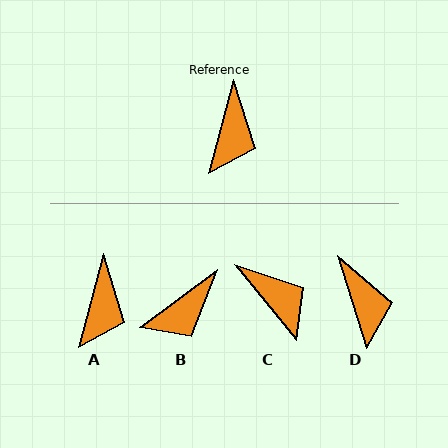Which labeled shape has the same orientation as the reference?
A.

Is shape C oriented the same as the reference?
No, it is off by about 54 degrees.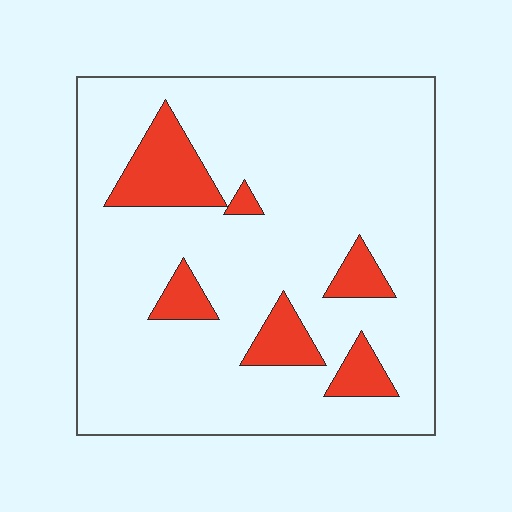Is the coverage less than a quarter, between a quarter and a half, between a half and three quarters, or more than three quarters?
Less than a quarter.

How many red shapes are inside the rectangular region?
6.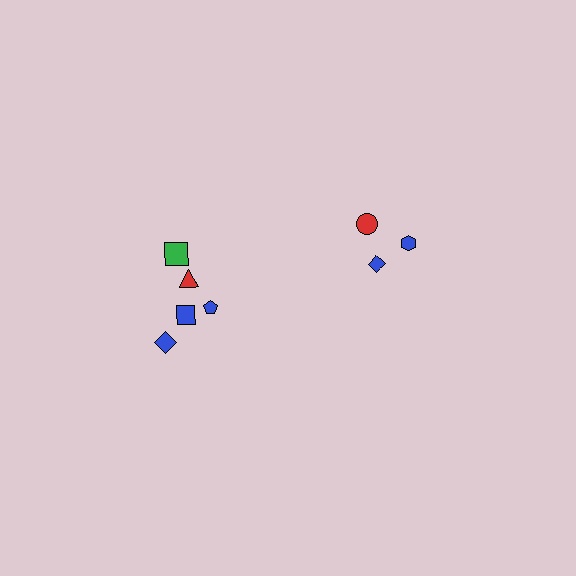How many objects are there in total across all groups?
There are 8 objects.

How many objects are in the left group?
There are 5 objects.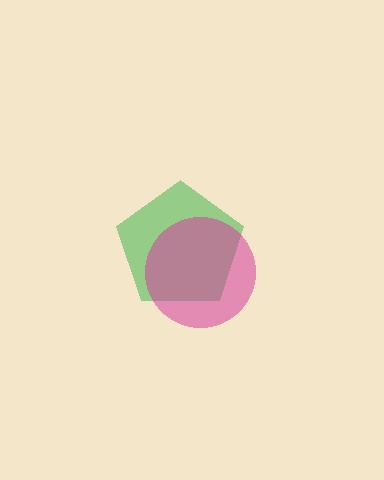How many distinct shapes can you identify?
There are 2 distinct shapes: a green pentagon, a magenta circle.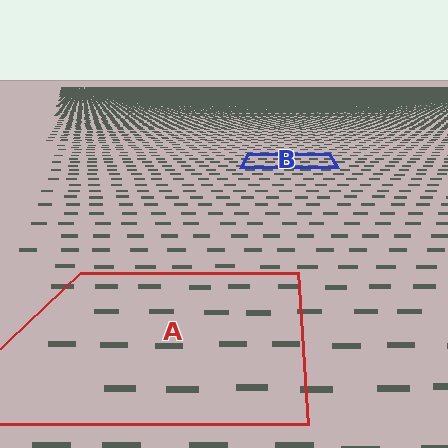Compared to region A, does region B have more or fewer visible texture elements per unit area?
Region B has more texture elements per unit area — they are packed more densely because it is farther away.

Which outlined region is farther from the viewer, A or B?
Region B is farther from the viewer — the texture elements inside it appear smaller and more densely packed.